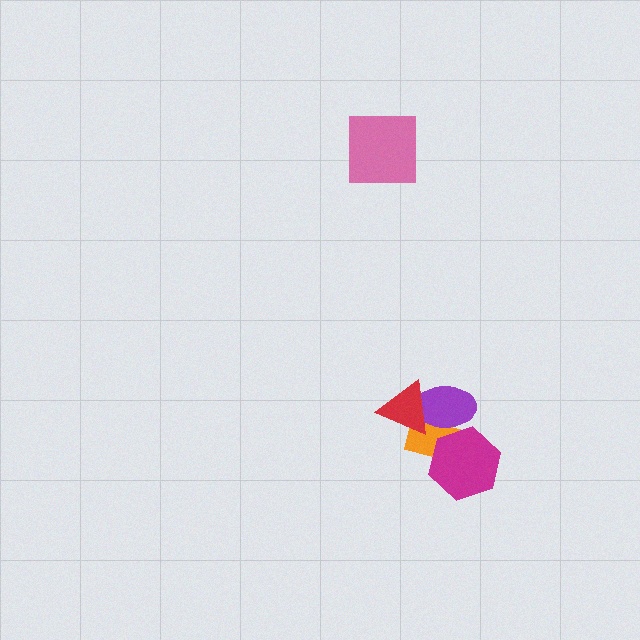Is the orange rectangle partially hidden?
Yes, it is partially covered by another shape.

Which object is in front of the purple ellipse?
The red triangle is in front of the purple ellipse.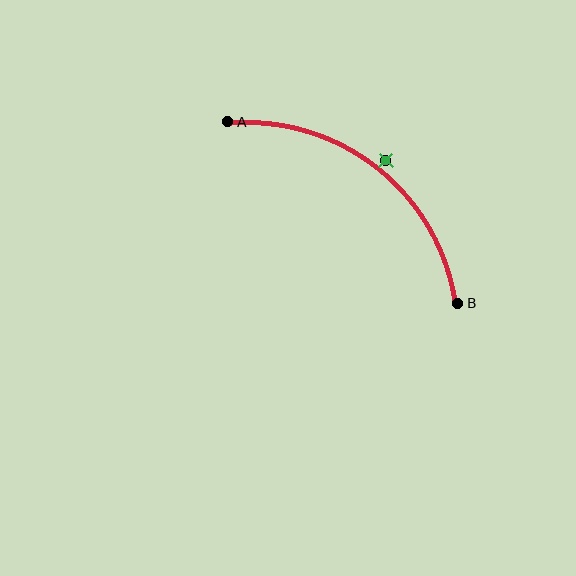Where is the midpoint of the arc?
The arc midpoint is the point on the curve farthest from the straight line joining A and B. It sits above and to the right of that line.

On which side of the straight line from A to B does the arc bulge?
The arc bulges above and to the right of the straight line connecting A and B.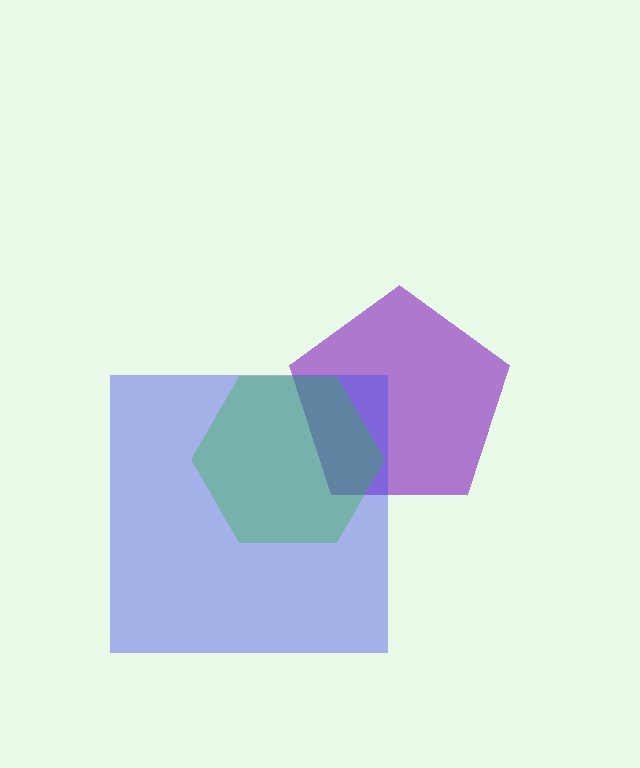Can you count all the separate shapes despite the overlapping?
Yes, there are 3 separate shapes.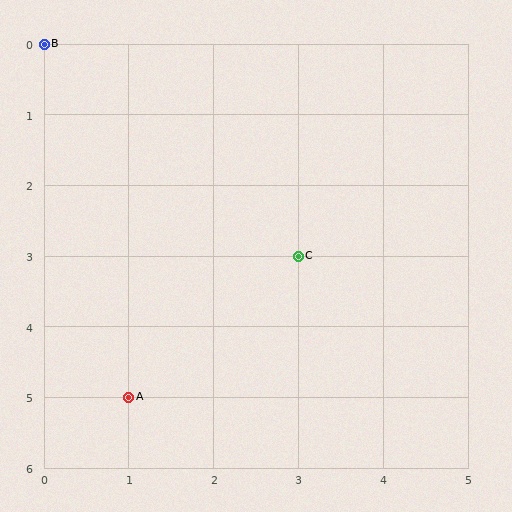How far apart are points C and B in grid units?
Points C and B are 3 columns and 3 rows apart (about 4.2 grid units diagonally).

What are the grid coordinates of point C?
Point C is at grid coordinates (3, 3).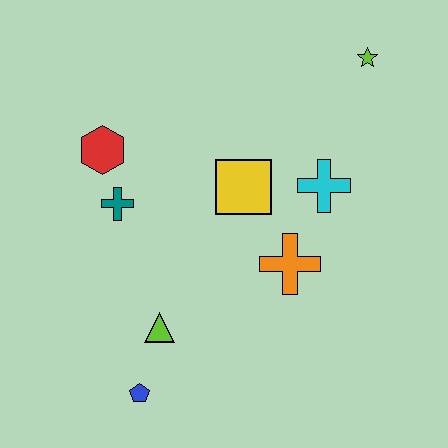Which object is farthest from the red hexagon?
The lime star is farthest from the red hexagon.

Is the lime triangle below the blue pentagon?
No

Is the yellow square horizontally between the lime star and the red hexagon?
Yes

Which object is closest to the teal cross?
The red hexagon is closest to the teal cross.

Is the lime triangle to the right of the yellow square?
No